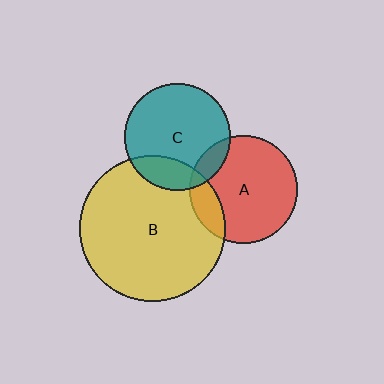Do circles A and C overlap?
Yes.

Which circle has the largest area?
Circle B (yellow).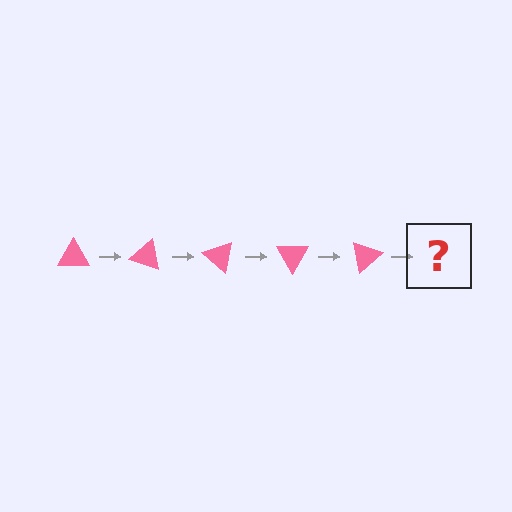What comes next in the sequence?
The next element should be a pink triangle rotated 100 degrees.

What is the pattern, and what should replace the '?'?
The pattern is that the triangle rotates 20 degrees each step. The '?' should be a pink triangle rotated 100 degrees.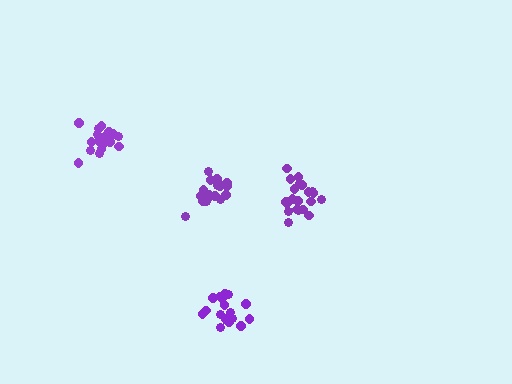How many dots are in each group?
Group 1: 18 dots, Group 2: 19 dots, Group 3: 21 dots, Group 4: 18 dots (76 total).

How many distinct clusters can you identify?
There are 4 distinct clusters.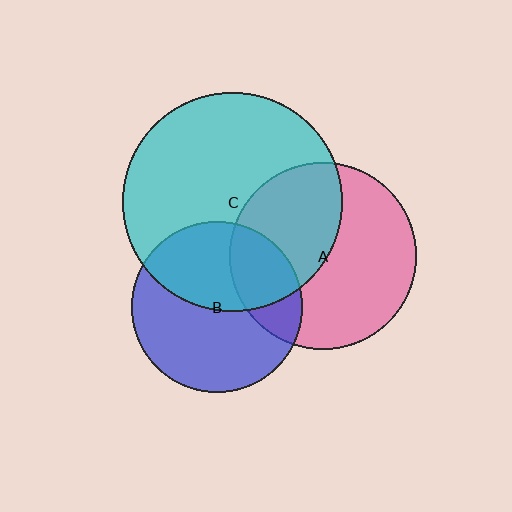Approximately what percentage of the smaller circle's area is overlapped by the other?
Approximately 45%.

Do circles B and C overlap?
Yes.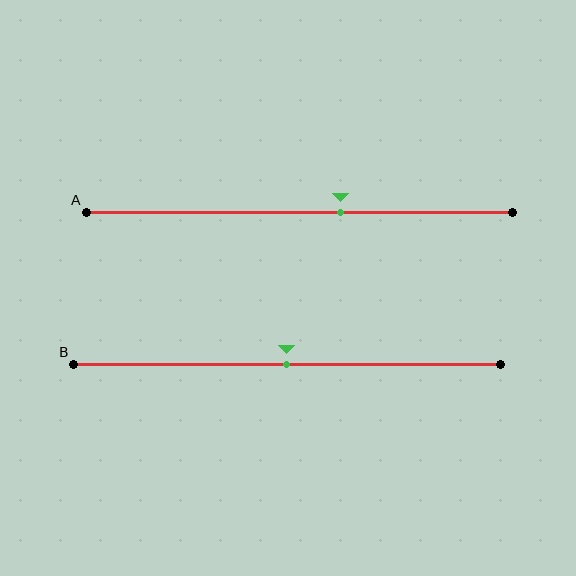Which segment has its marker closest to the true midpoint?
Segment B has its marker closest to the true midpoint.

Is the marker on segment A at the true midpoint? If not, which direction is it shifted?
No, the marker on segment A is shifted to the right by about 10% of the segment length.